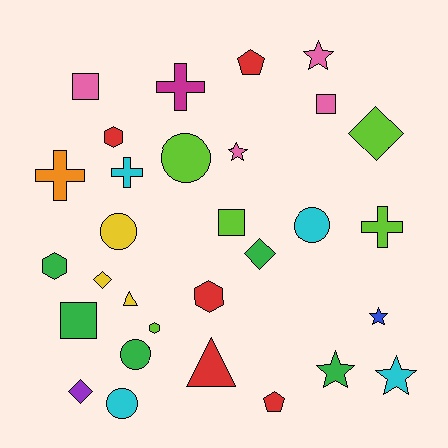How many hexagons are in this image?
There are 4 hexagons.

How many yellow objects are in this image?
There are 3 yellow objects.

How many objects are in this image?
There are 30 objects.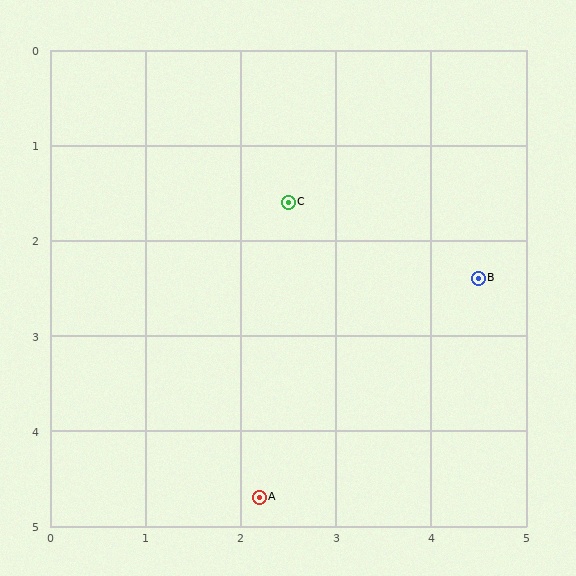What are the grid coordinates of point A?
Point A is at approximately (2.2, 4.7).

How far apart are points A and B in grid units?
Points A and B are about 3.3 grid units apart.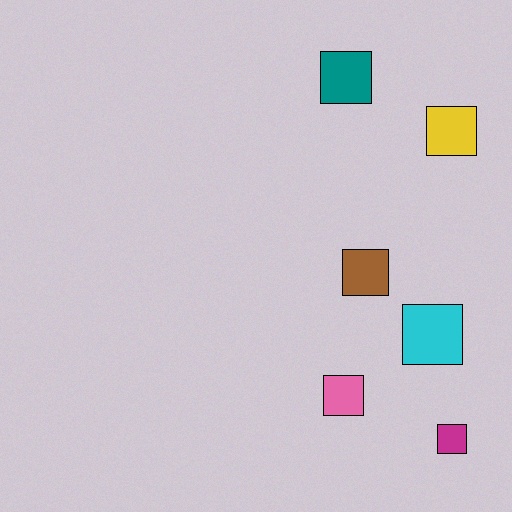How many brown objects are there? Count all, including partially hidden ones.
There is 1 brown object.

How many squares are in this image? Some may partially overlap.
There are 6 squares.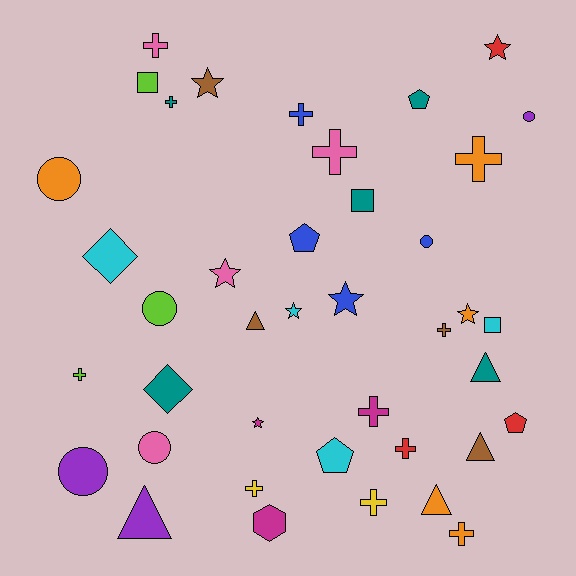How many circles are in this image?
There are 6 circles.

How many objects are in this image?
There are 40 objects.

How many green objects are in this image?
There are no green objects.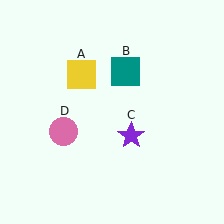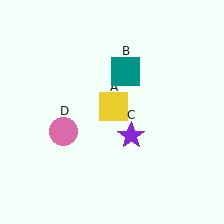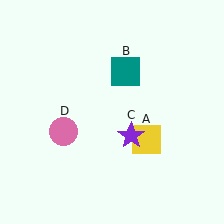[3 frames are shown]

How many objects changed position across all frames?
1 object changed position: yellow square (object A).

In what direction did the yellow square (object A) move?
The yellow square (object A) moved down and to the right.